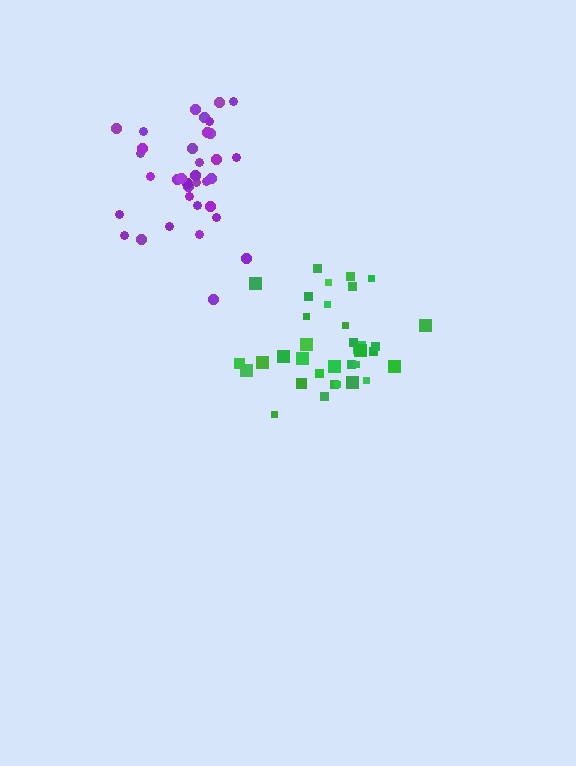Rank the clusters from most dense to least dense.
purple, green.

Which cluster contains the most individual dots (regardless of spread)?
Purple (35).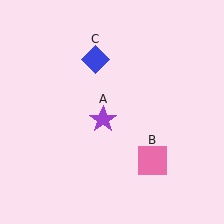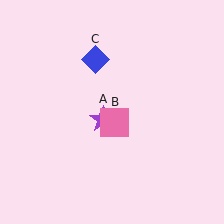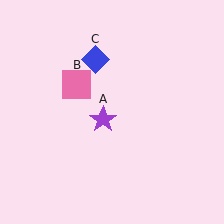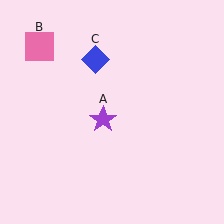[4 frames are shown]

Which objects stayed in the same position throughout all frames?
Purple star (object A) and blue diamond (object C) remained stationary.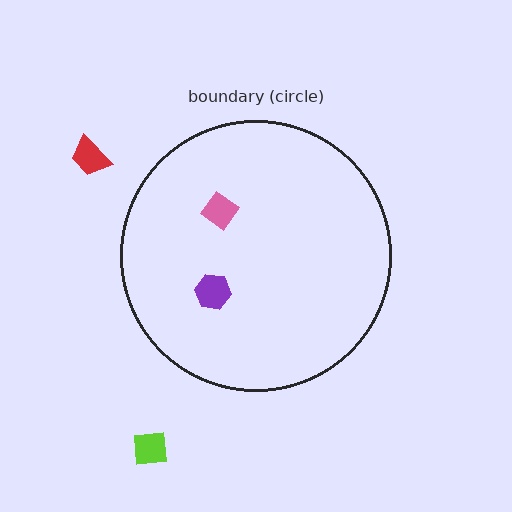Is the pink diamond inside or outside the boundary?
Inside.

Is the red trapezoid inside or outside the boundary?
Outside.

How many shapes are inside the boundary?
2 inside, 2 outside.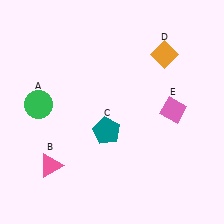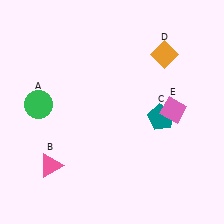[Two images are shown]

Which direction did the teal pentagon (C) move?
The teal pentagon (C) moved right.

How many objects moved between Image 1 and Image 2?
1 object moved between the two images.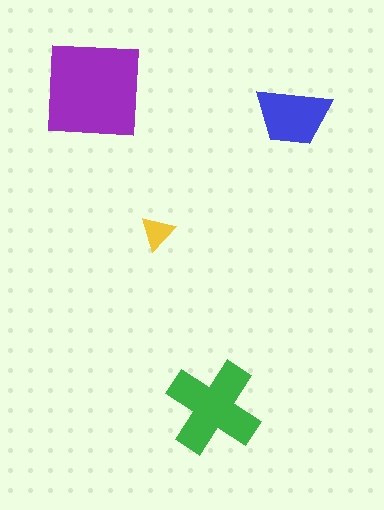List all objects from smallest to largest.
The yellow triangle, the blue trapezoid, the green cross, the purple square.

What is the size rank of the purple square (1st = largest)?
1st.